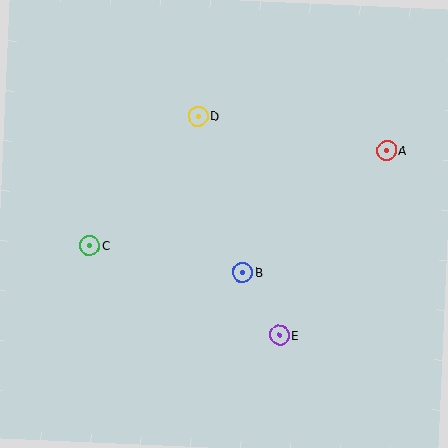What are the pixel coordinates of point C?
Point C is at (90, 245).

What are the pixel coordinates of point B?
Point B is at (243, 272).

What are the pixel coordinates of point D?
Point D is at (198, 116).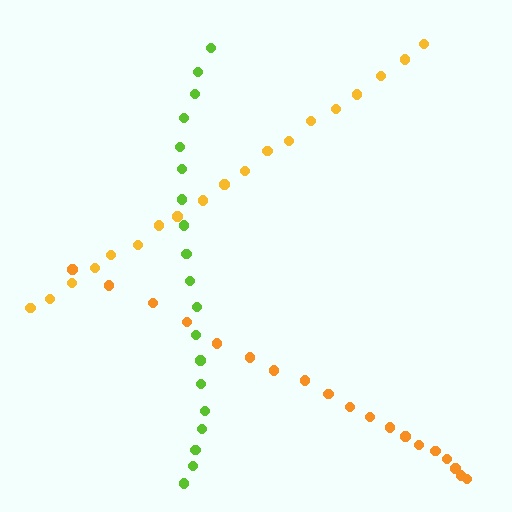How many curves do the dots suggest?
There are 3 distinct paths.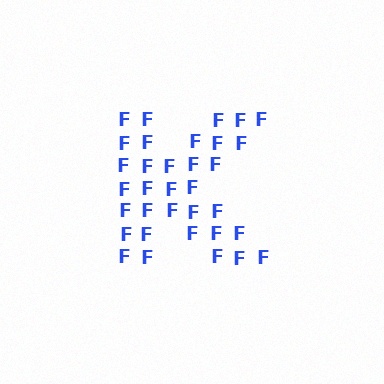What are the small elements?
The small elements are letter F's.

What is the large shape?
The large shape is the letter K.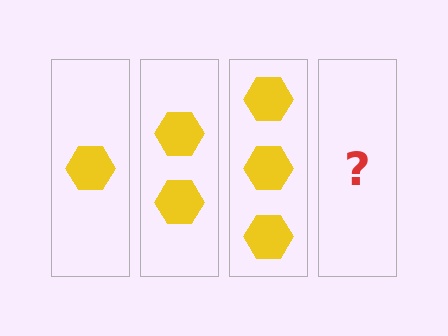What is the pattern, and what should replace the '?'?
The pattern is that each step adds one more hexagon. The '?' should be 4 hexagons.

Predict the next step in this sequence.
The next step is 4 hexagons.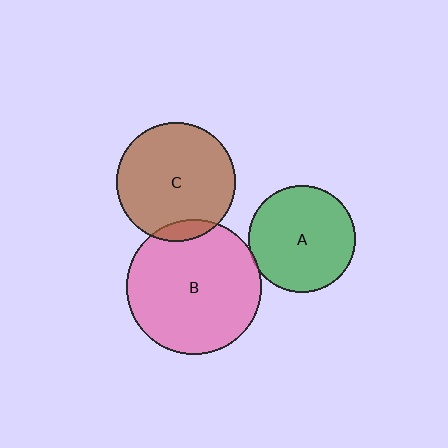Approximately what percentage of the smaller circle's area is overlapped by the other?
Approximately 5%.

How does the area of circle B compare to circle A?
Approximately 1.6 times.